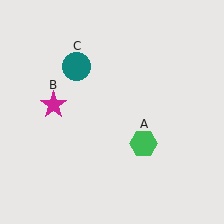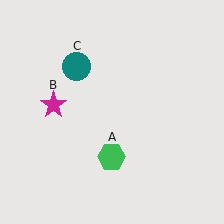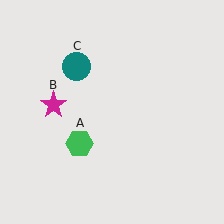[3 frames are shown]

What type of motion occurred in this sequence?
The green hexagon (object A) rotated clockwise around the center of the scene.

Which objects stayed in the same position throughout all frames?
Magenta star (object B) and teal circle (object C) remained stationary.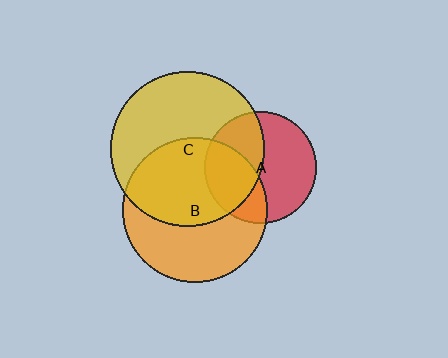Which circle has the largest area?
Circle C (yellow).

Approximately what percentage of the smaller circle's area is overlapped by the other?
Approximately 45%.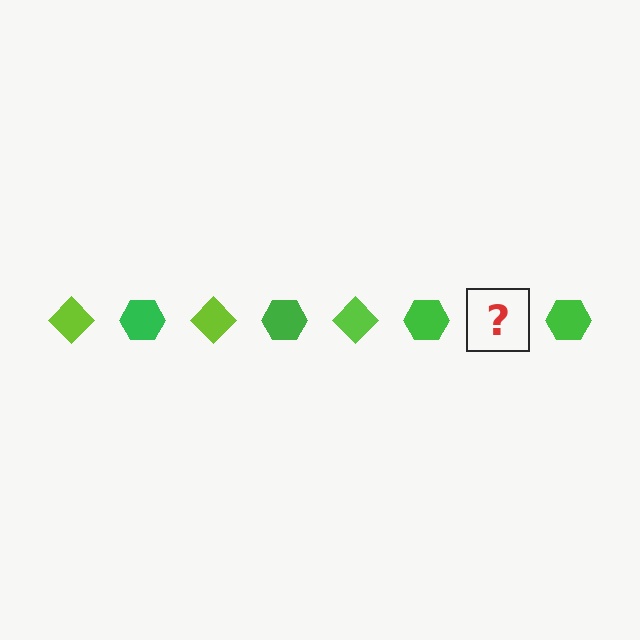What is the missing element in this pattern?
The missing element is a lime diamond.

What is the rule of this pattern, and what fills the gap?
The rule is that the pattern alternates between lime diamond and green hexagon. The gap should be filled with a lime diamond.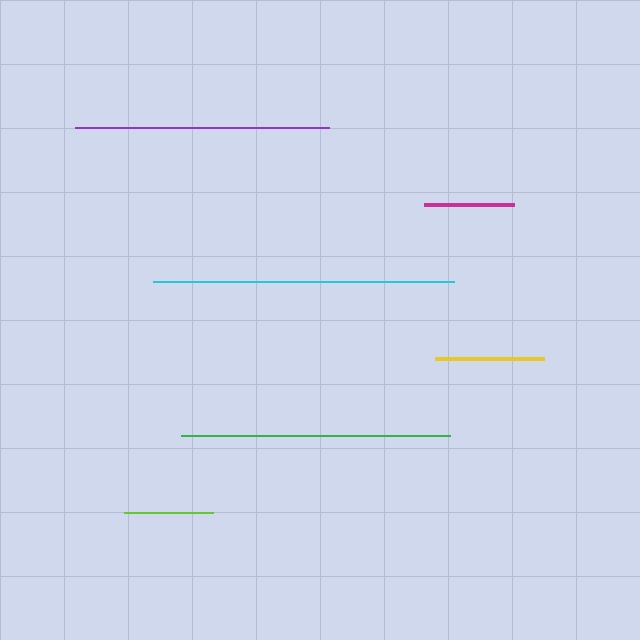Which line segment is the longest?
The cyan line is the longest at approximately 301 pixels.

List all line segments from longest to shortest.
From longest to shortest: cyan, green, purple, yellow, magenta, lime.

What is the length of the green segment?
The green segment is approximately 269 pixels long.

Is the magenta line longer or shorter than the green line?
The green line is longer than the magenta line.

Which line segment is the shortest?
The lime line is the shortest at approximately 89 pixels.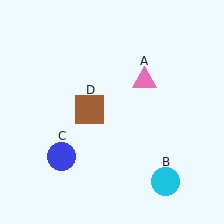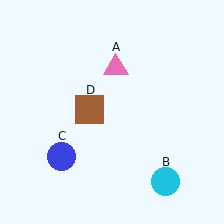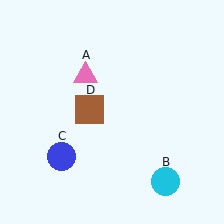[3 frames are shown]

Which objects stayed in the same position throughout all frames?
Cyan circle (object B) and blue circle (object C) and brown square (object D) remained stationary.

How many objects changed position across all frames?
1 object changed position: pink triangle (object A).